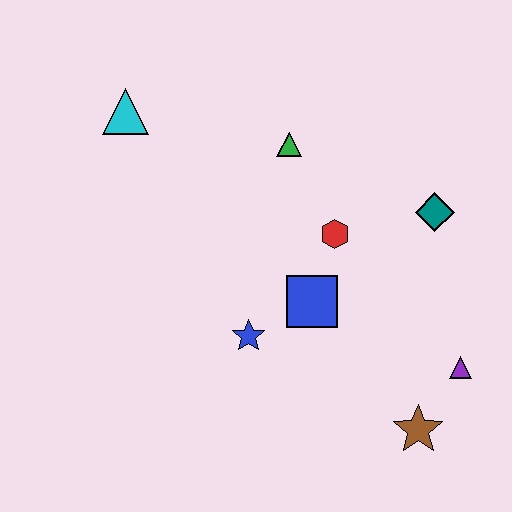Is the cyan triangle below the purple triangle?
No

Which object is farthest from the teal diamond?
The cyan triangle is farthest from the teal diamond.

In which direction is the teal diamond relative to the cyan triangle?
The teal diamond is to the right of the cyan triangle.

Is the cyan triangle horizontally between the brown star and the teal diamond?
No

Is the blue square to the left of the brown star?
Yes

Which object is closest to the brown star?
The purple triangle is closest to the brown star.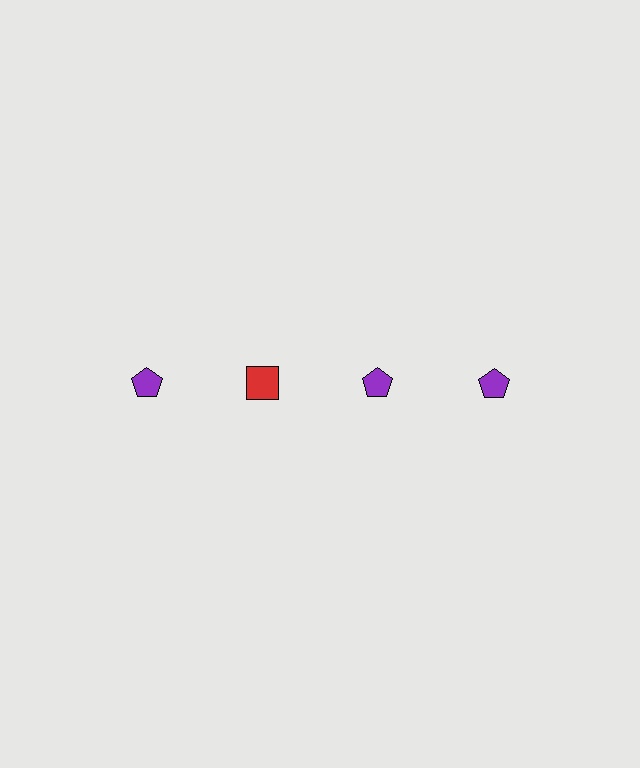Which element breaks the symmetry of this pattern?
The red square in the top row, second from left column breaks the symmetry. All other shapes are purple pentagons.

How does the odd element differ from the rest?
It differs in both color (red instead of purple) and shape (square instead of pentagon).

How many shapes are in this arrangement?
There are 4 shapes arranged in a grid pattern.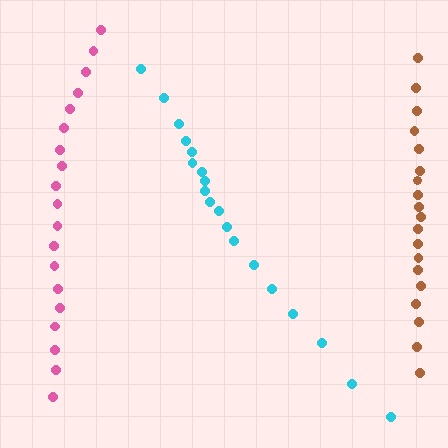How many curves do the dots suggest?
There are 3 distinct paths.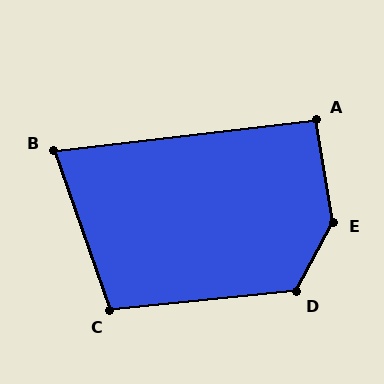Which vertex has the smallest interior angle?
B, at approximately 78 degrees.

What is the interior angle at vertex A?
Approximately 92 degrees (approximately right).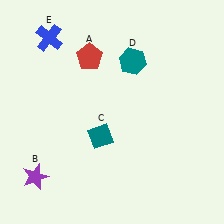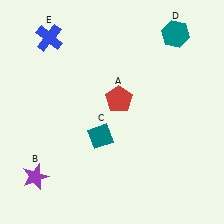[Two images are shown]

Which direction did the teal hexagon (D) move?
The teal hexagon (D) moved right.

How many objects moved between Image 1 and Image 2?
2 objects moved between the two images.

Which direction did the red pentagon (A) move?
The red pentagon (A) moved down.